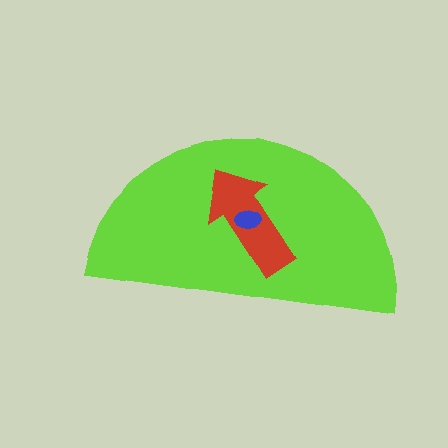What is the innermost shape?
The blue ellipse.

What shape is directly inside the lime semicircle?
The red arrow.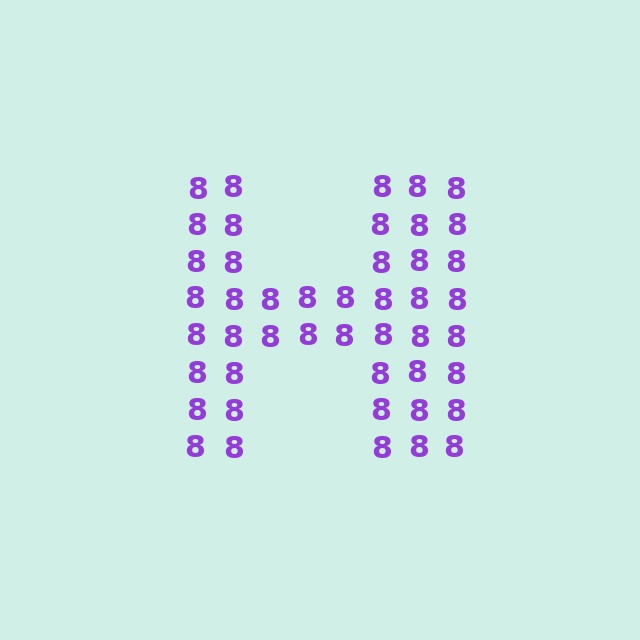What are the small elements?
The small elements are digit 8's.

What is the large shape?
The large shape is the letter H.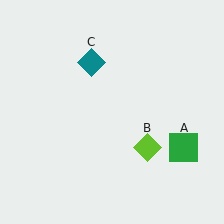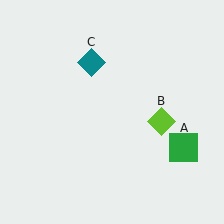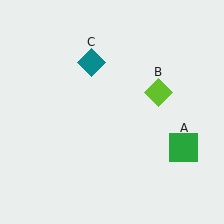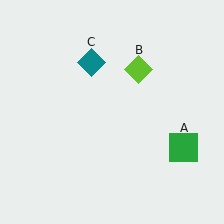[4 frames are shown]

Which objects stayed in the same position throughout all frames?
Green square (object A) and teal diamond (object C) remained stationary.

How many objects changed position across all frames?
1 object changed position: lime diamond (object B).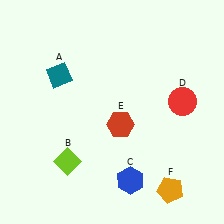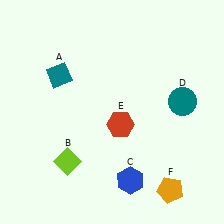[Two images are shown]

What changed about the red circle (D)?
In Image 1, D is red. In Image 2, it changed to teal.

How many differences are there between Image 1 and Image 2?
There is 1 difference between the two images.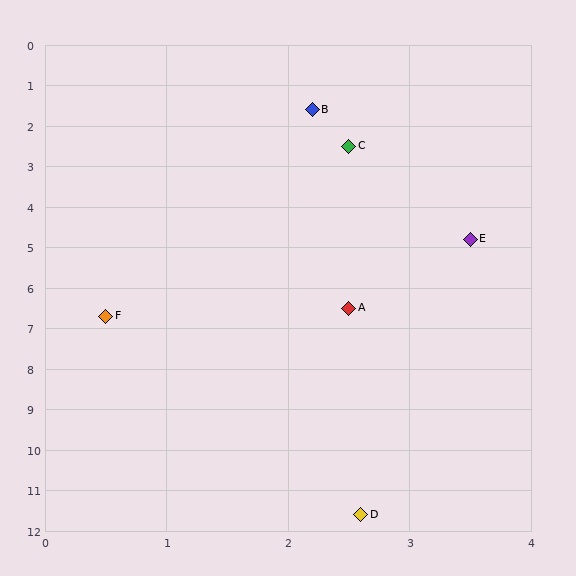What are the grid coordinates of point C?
Point C is at approximately (2.5, 2.5).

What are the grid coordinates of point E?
Point E is at approximately (3.5, 4.8).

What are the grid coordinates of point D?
Point D is at approximately (2.6, 11.6).